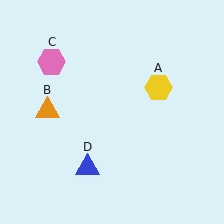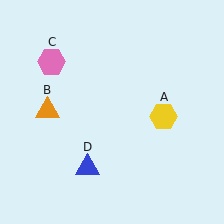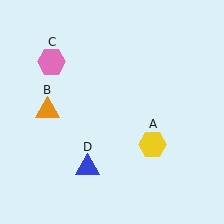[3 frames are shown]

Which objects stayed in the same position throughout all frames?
Orange triangle (object B) and pink hexagon (object C) and blue triangle (object D) remained stationary.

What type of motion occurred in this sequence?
The yellow hexagon (object A) rotated clockwise around the center of the scene.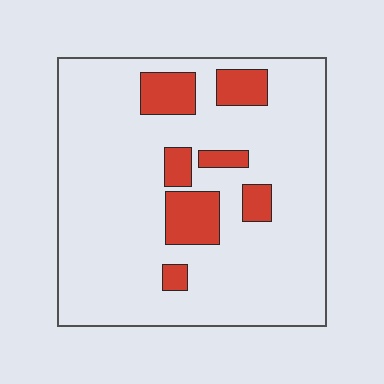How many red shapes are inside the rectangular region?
7.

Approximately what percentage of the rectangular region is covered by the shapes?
Approximately 15%.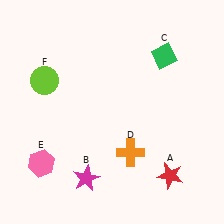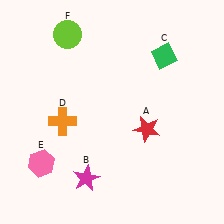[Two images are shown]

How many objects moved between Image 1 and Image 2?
3 objects moved between the two images.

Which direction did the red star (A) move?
The red star (A) moved up.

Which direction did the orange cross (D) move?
The orange cross (D) moved left.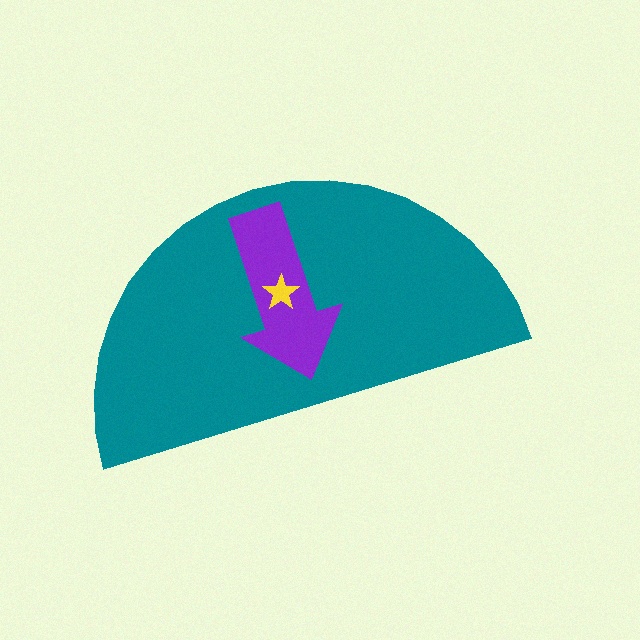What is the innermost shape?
The yellow star.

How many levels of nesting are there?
3.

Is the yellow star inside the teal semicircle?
Yes.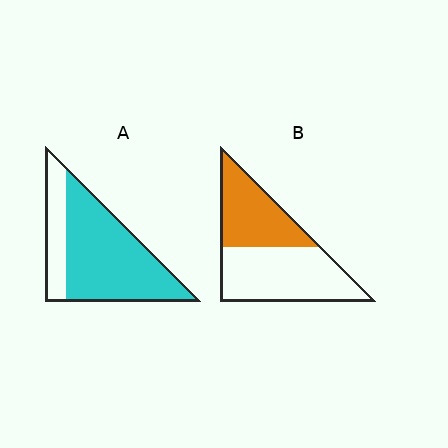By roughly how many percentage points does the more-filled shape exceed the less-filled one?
By roughly 35 percentage points (A over B).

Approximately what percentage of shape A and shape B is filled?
A is approximately 75% and B is approximately 40%.